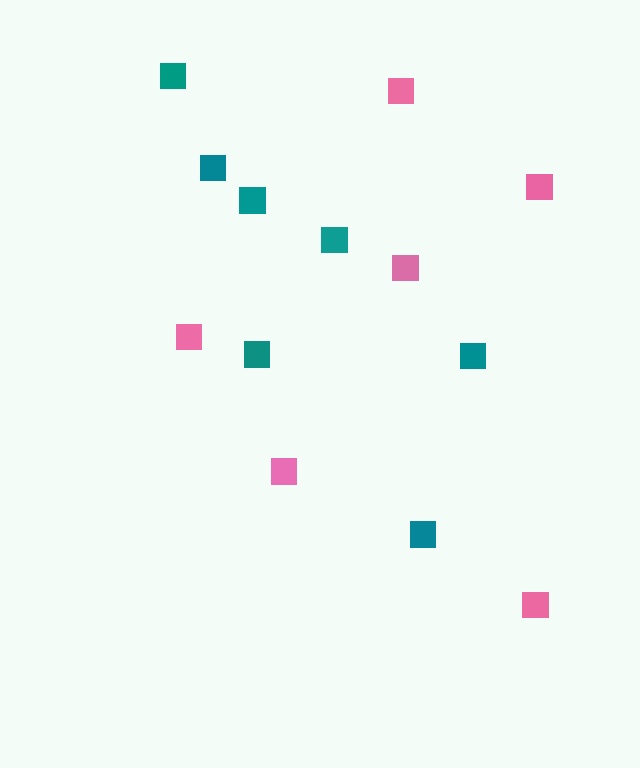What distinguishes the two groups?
There are 2 groups: one group of teal squares (7) and one group of pink squares (6).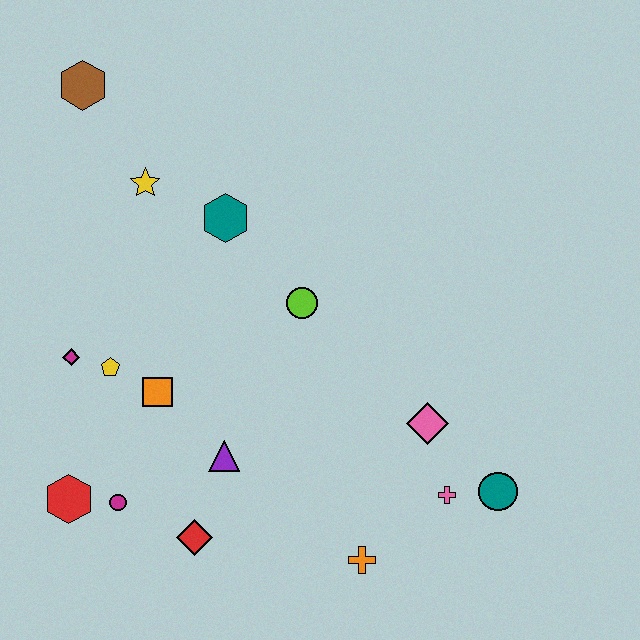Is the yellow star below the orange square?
No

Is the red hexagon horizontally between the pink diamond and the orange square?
No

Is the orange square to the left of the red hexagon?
No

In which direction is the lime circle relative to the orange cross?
The lime circle is above the orange cross.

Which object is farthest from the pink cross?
The brown hexagon is farthest from the pink cross.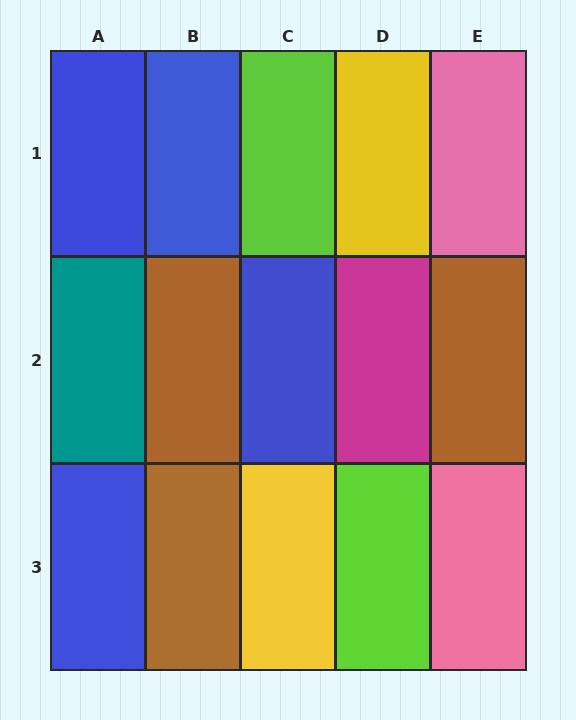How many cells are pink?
2 cells are pink.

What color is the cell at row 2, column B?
Brown.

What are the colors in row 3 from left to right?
Blue, brown, yellow, lime, pink.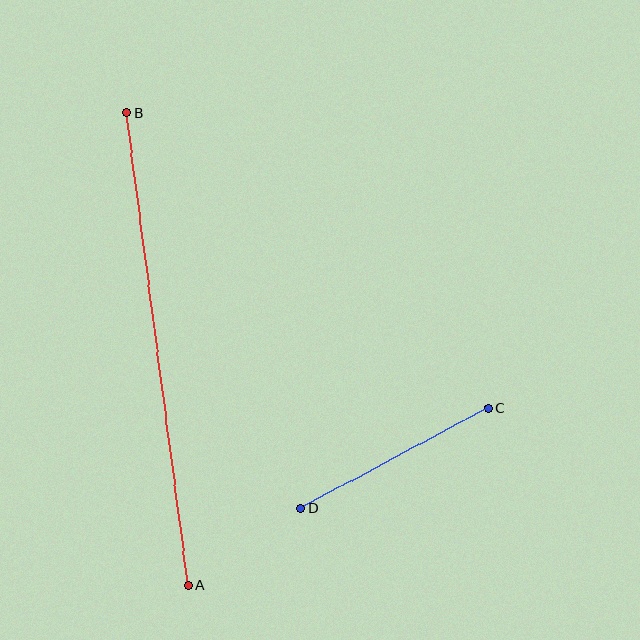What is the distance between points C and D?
The distance is approximately 212 pixels.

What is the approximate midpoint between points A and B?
The midpoint is at approximately (157, 349) pixels.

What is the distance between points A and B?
The distance is approximately 476 pixels.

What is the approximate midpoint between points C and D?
The midpoint is at approximately (395, 458) pixels.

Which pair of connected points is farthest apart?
Points A and B are farthest apart.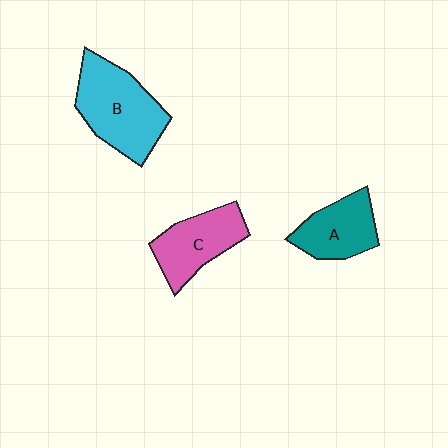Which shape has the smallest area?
Shape A (teal).